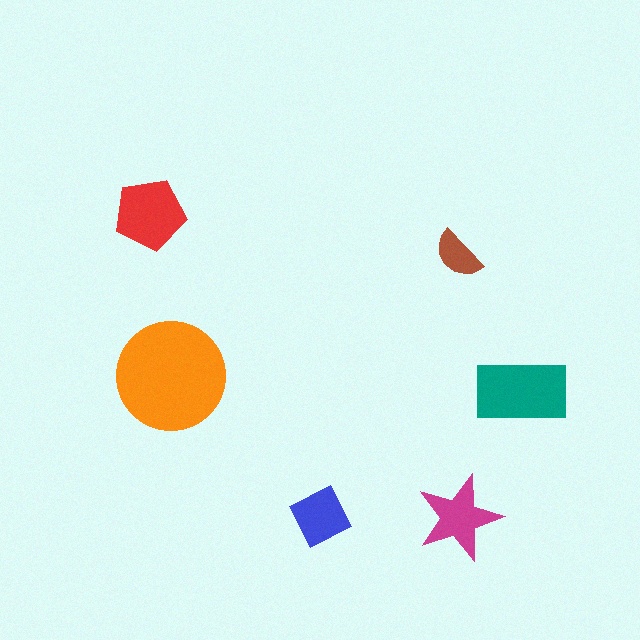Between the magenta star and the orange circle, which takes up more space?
The orange circle.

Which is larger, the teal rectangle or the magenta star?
The teal rectangle.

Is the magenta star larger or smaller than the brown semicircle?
Larger.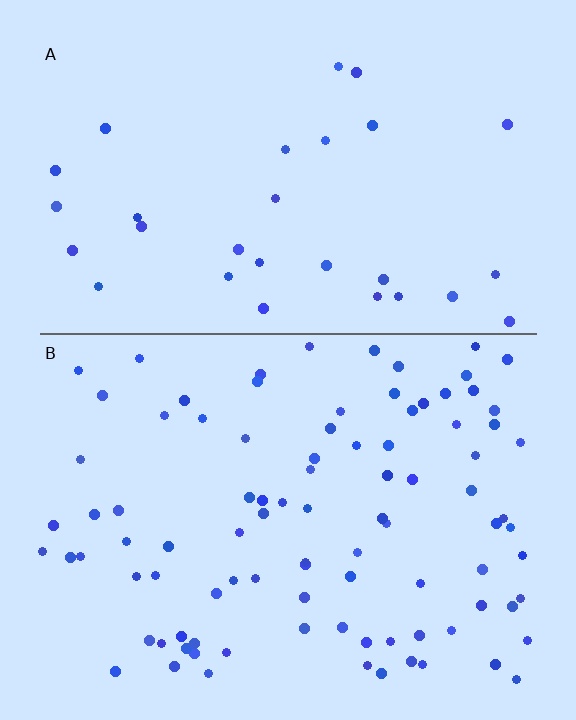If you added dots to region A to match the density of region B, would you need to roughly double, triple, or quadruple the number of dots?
Approximately triple.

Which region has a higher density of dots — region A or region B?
B (the bottom).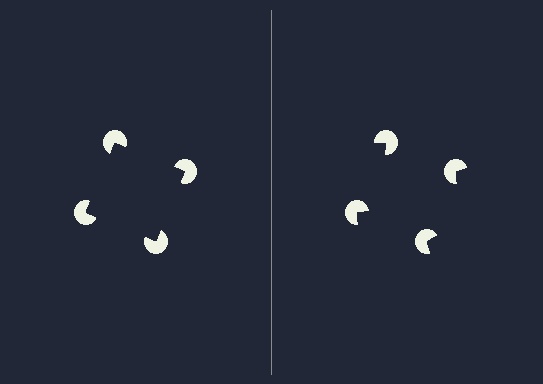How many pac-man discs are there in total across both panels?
8 — 4 on each side.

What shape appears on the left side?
An illusory square.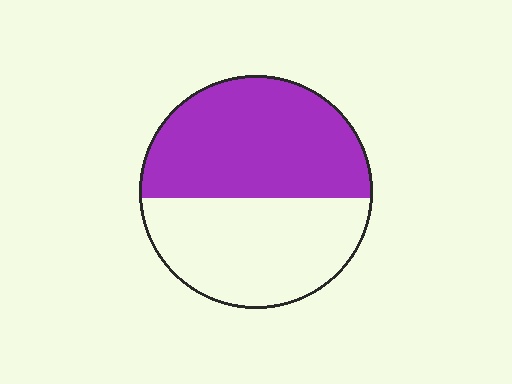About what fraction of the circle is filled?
About one half (1/2).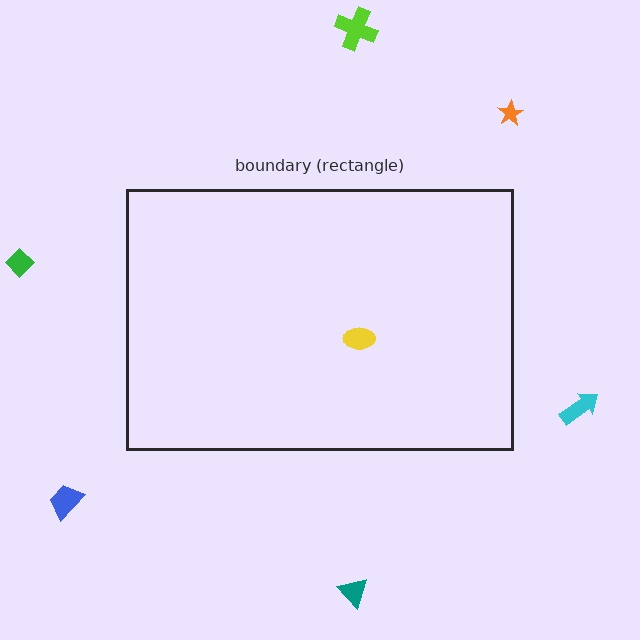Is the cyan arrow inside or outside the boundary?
Outside.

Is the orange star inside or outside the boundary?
Outside.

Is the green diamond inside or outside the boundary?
Outside.